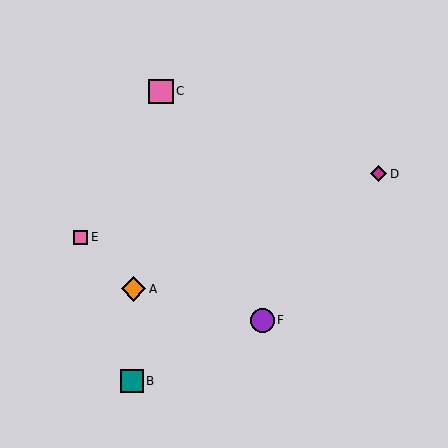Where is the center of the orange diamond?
The center of the orange diamond is at (133, 289).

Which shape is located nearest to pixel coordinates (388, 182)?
The magenta diamond (labeled D) at (379, 174) is nearest to that location.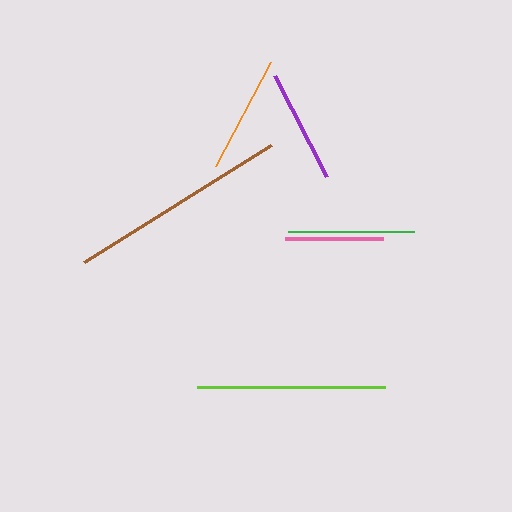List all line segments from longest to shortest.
From longest to shortest: brown, lime, green, orange, purple, pink.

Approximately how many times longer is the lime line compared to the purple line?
The lime line is approximately 1.7 times the length of the purple line.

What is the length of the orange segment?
The orange segment is approximately 117 pixels long.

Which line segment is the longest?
The brown line is the longest at approximately 220 pixels.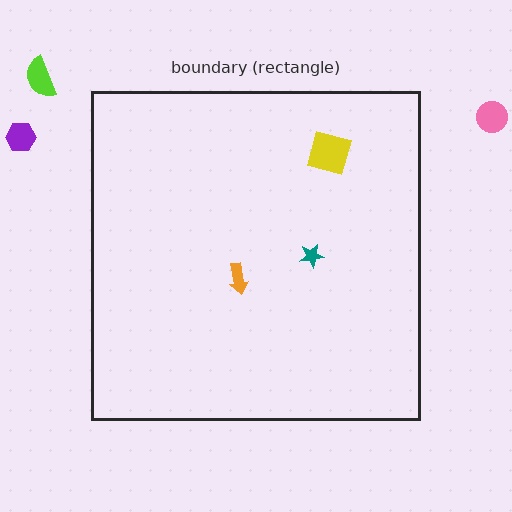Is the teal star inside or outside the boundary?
Inside.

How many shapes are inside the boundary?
3 inside, 3 outside.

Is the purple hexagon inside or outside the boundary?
Outside.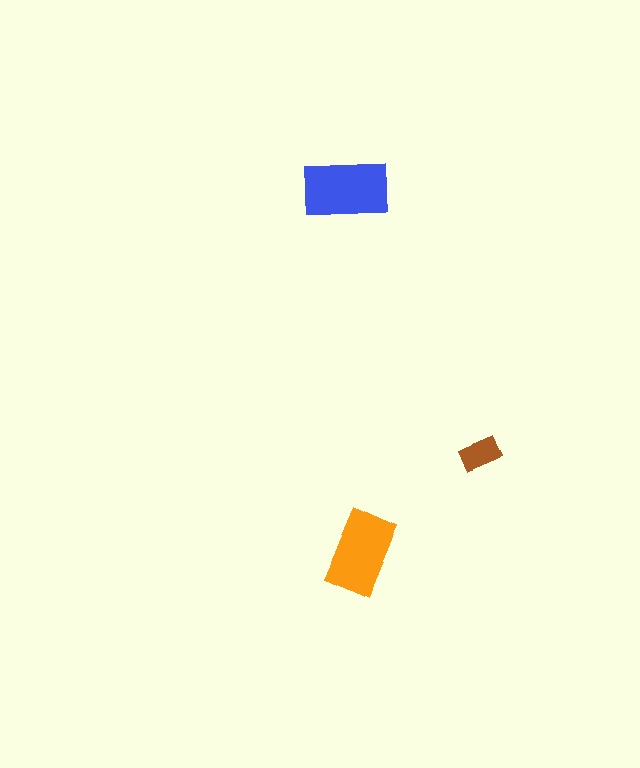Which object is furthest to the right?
The brown rectangle is rightmost.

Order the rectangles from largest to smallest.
the blue one, the orange one, the brown one.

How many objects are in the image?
There are 3 objects in the image.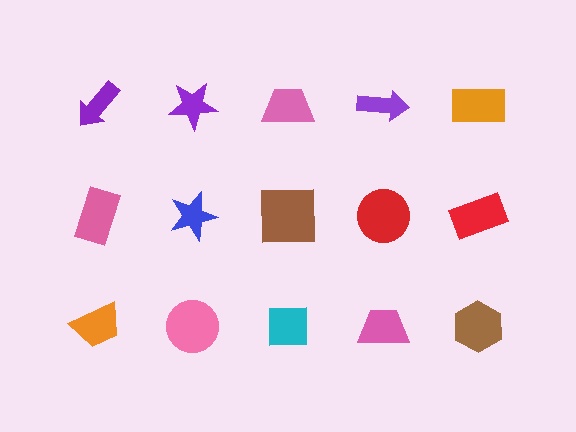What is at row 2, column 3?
A brown square.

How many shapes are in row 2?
5 shapes.